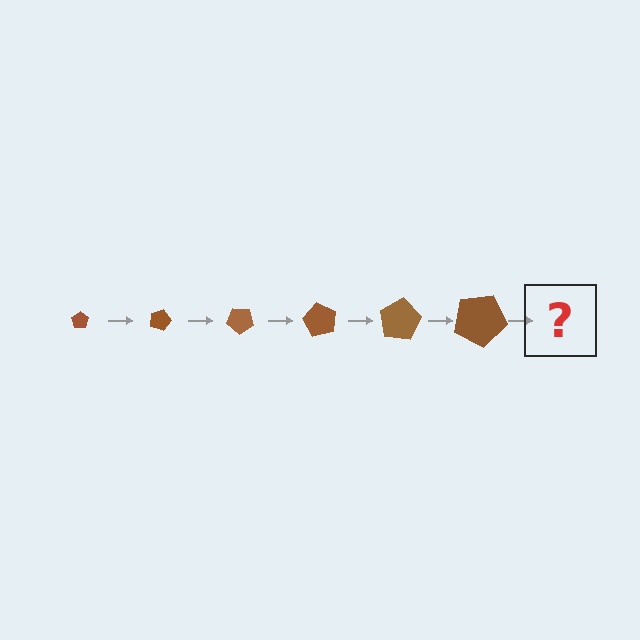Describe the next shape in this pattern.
It should be a pentagon, larger than the previous one and rotated 120 degrees from the start.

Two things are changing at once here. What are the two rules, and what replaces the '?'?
The two rules are that the pentagon grows larger each step and it rotates 20 degrees each step. The '?' should be a pentagon, larger than the previous one and rotated 120 degrees from the start.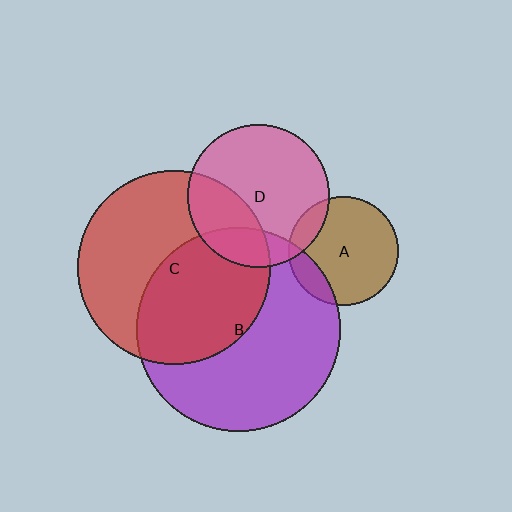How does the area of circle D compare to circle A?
Approximately 1.7 times.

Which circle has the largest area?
Circle B (purple).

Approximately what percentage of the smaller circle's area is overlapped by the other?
Approximately 30%.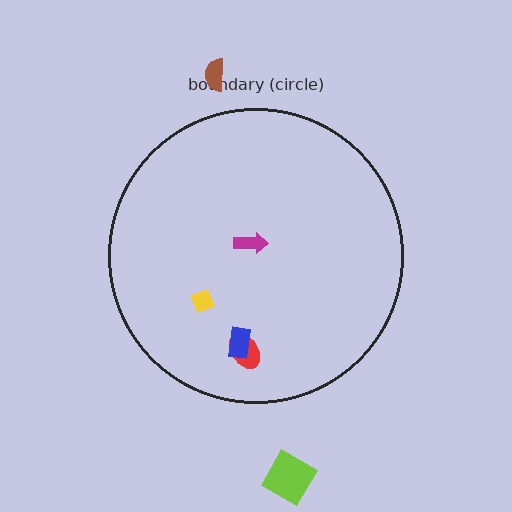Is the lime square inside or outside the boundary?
Outside.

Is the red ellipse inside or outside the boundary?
Inside.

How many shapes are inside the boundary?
4 inside, 2 outside.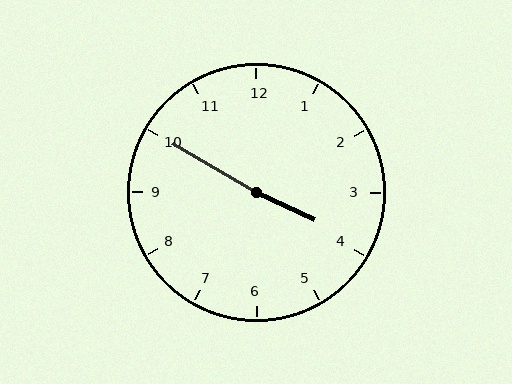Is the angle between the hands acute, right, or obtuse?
It is obtuse.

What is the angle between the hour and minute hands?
Approximately 175 degrees.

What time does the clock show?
3:50.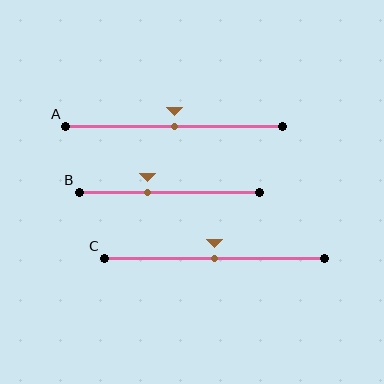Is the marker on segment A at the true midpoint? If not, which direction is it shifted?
Yes, the marker on segment A is at the true midpoint.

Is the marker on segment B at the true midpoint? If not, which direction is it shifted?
No, the marker on segment B is shifted to the left by about 12% of the segment length.